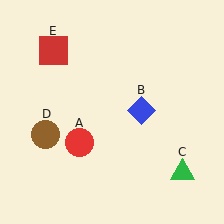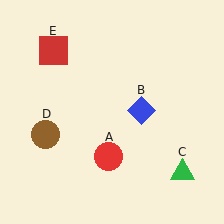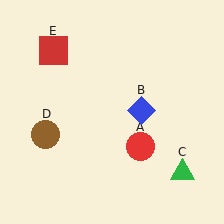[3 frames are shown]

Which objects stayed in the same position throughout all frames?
Blue diamond (object B) and green triangle (object C) and brown circle (object D) and red square (object E) remained stationary.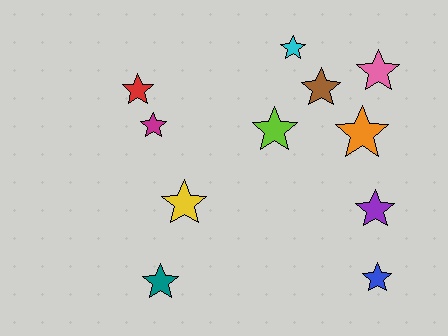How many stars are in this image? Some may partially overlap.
There are 11 stars.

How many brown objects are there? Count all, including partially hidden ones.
There is 1 brown object.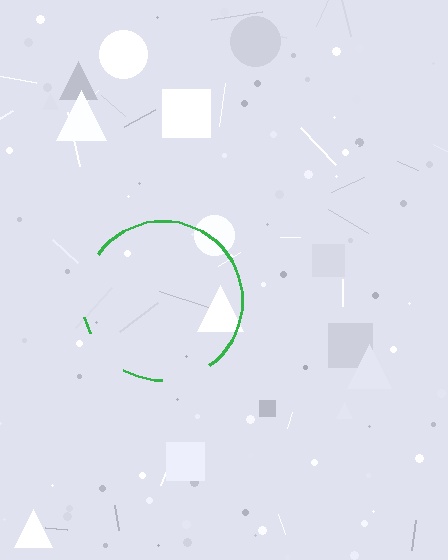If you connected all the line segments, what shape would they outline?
They would outline a circle.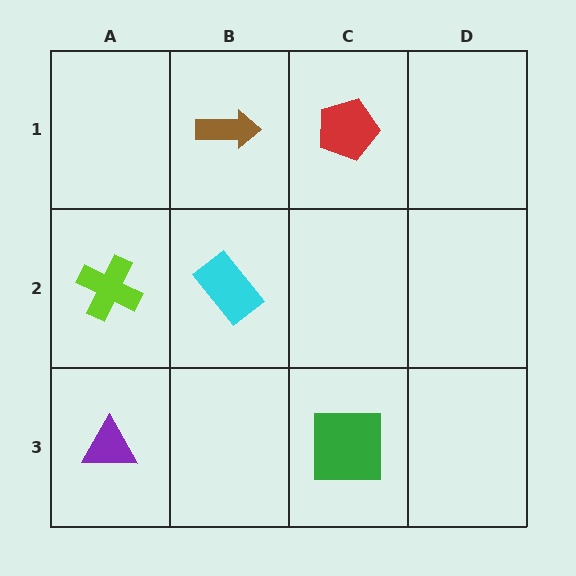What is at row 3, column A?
A purple triangle.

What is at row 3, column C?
A green square.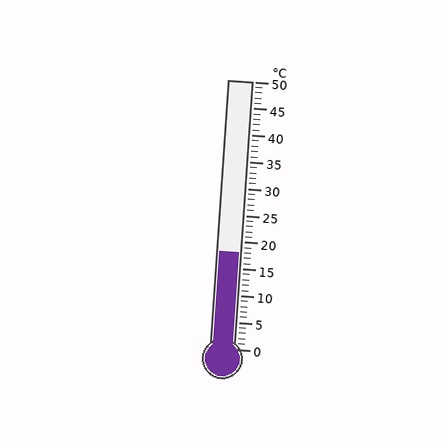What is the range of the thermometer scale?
The thermometer scale ranges from 0°C to 50°C.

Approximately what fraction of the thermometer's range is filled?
The thermometer is filled to approximately 35% of its range.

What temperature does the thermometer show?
The thermometer shows approximately 18°C.